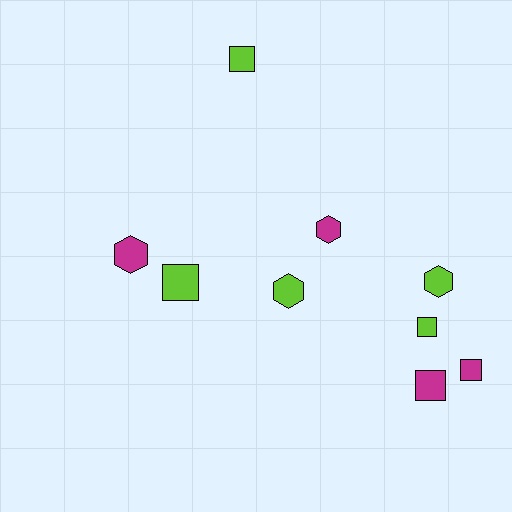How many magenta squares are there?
There are 2 magenta squares.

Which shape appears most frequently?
Square, with 5 objects.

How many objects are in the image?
There are 9 objects.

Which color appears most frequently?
Lime, with 5 objects.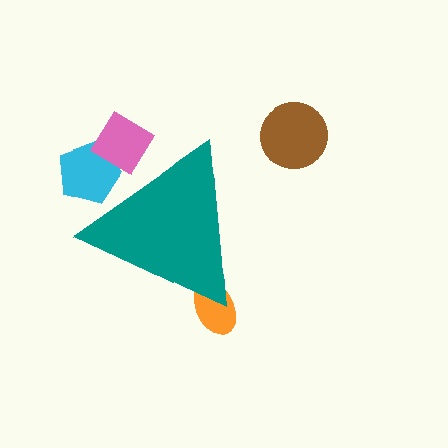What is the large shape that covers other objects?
A teal triangle.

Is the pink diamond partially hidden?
Yes, the pink diamond is partially hidden behind the teal triangle.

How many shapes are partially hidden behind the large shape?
3 shapes are partially hidden.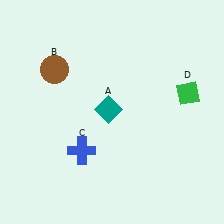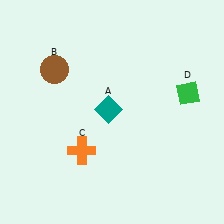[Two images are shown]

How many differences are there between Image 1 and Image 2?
There is 1 difference between the two images.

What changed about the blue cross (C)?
In Image 1, C is blue. In Image 2, it changed to orange.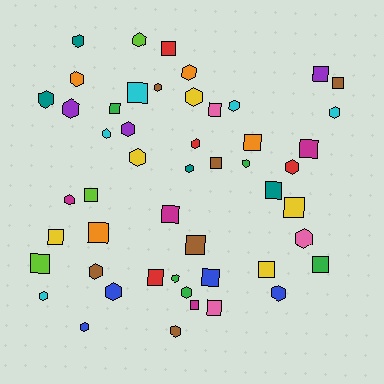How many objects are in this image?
There are 50 objects.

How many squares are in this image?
There are 23 squares.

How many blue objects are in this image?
There are 4 blue objects.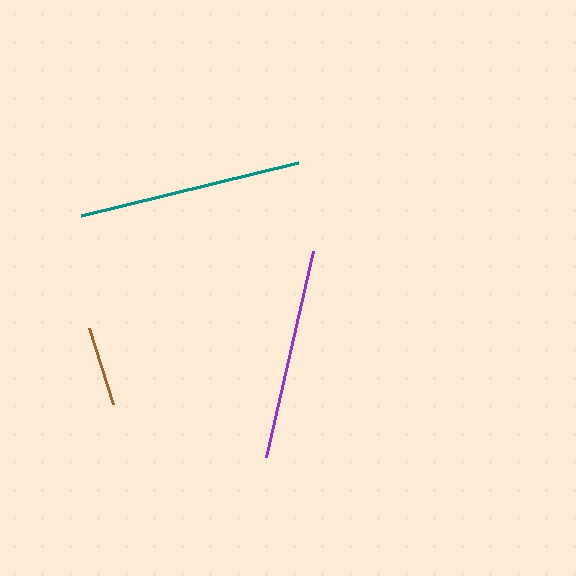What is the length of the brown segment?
The brown segment is approximately 79 pixels long.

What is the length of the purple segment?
The purple segment is approximately 212 pixels long.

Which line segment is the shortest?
The brown line is the shortest at approximately 79 pixels.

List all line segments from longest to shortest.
From longest to shortest: teal, purple, brown.